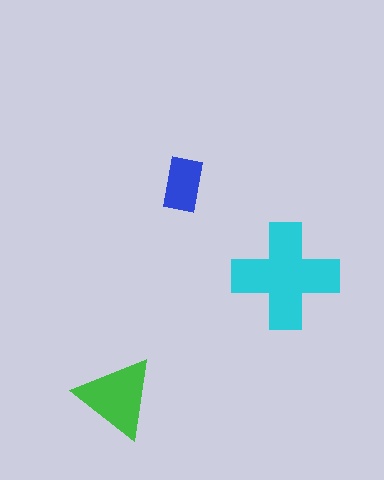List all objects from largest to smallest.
The cyan cross, the green triangle, the blue rectangle.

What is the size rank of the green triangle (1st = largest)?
2nd.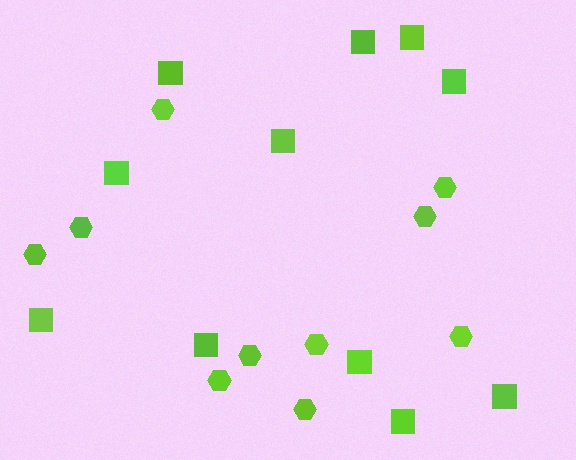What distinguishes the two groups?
There are 2 groups: one group of squares (11) and one group of hexagons (10).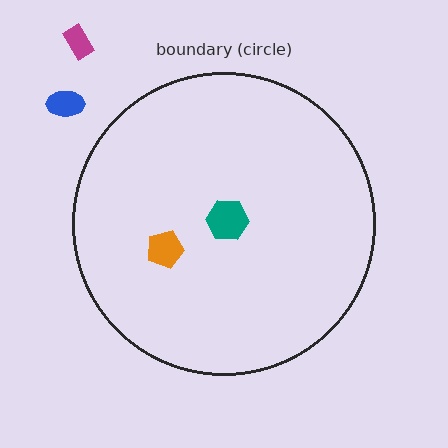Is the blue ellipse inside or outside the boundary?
Outside.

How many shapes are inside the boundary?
2 inside, 2 outside.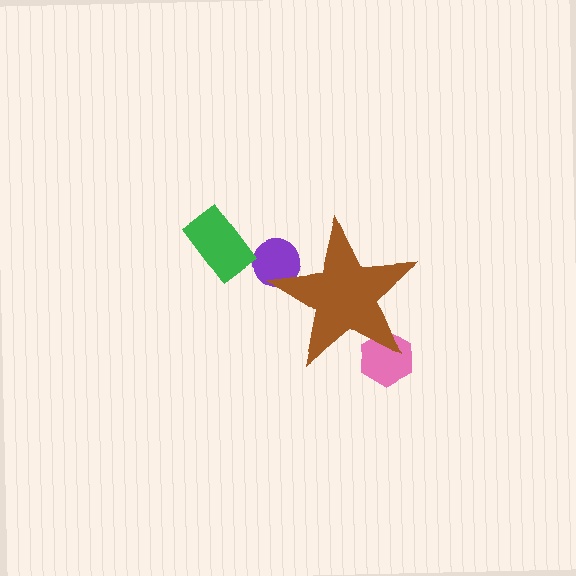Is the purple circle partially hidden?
Yes, the purple circle is partially hidden behind the brown star.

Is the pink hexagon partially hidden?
Yes, the pink hexagon is partially hidden behind the brown star.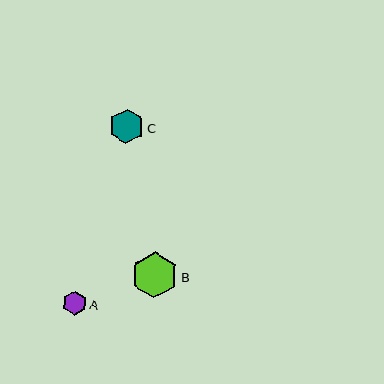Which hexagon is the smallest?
Hexagon A is the smallest with a size of approximately 24 pixels.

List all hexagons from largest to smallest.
From largest to smallest: B, C, A.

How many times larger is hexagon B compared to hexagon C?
Hexagon B is approximately 1.3 times the size of hexagon C.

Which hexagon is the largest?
Hexagon B is the largest with a size of approximately 46 pixels.